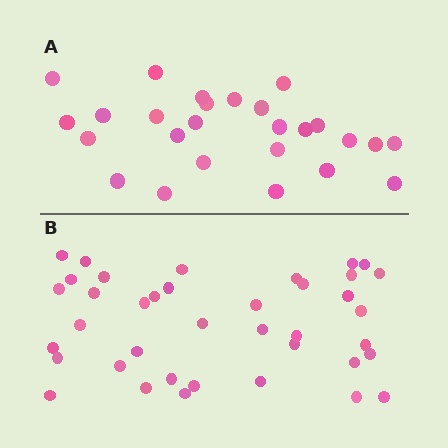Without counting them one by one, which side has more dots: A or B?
Region B (the bottom region) has more dots.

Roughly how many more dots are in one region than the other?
Region B has approximately 15 more dots than region A.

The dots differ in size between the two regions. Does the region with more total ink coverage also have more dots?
No. Region A has more total ink coverage because its dots are larger, but region B actually contains more individual dots. Total area can be misleading — the number of items is what matters here.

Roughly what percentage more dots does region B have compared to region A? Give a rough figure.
About 50% more.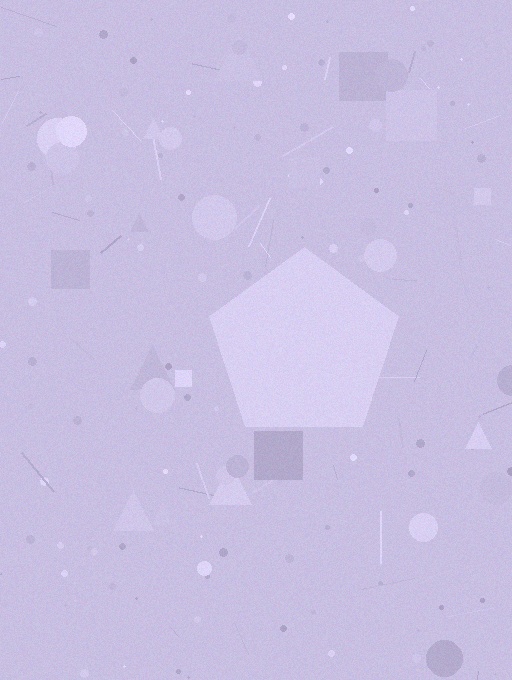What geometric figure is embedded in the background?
A pentagon is embedded in the background.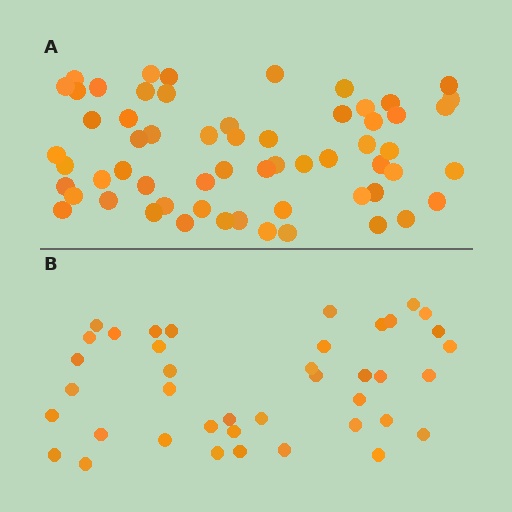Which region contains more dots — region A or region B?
Region A (the top region) has more dots.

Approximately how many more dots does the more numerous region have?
Region A has approximately 20 more dots than region B.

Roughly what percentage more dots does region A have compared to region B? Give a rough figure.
About 50% more.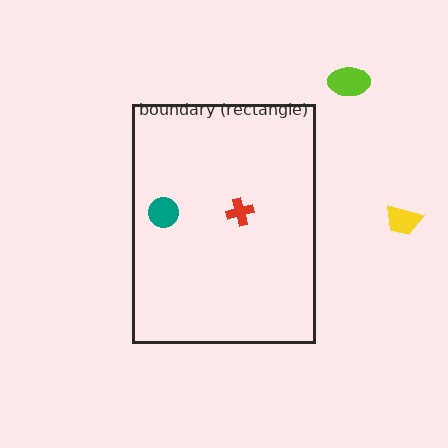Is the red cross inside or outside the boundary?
Inside.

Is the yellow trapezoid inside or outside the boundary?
Outside.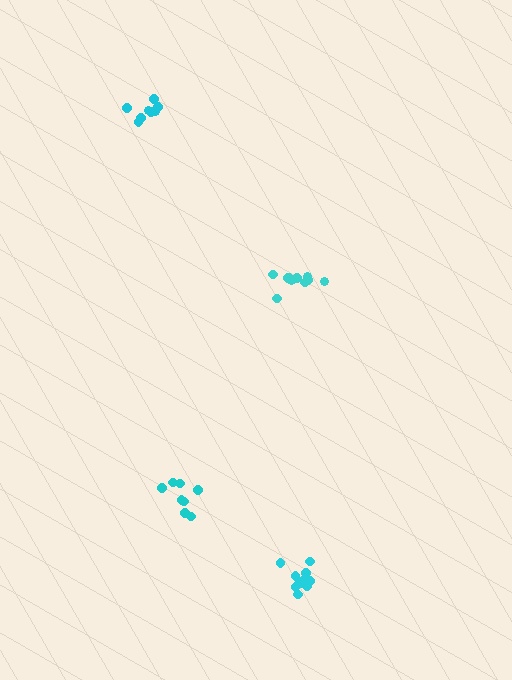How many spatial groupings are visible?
There are 4 spatial groupings.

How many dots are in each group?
Group 1: 11 dots, Group 2: 11 dots, Group 3: 8 dots, Group 4: 8 dots (38 total).